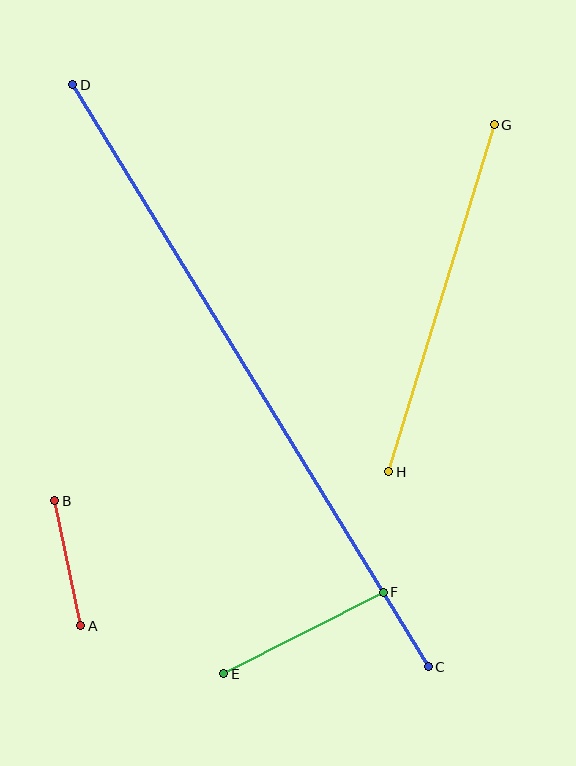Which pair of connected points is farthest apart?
Points C and D are farthest apart.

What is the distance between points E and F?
The distance is approximately 179 pixels.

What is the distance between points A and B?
The distance is approximately 128 pixels.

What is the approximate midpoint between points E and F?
The midpoint is at approximately (303, 633) pixels.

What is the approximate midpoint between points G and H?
The midpoint is at approximately (442, 298) pixels.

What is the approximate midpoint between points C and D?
The midpoint is at approximately (251, 376) pixels.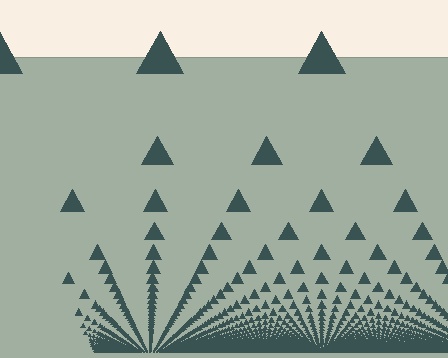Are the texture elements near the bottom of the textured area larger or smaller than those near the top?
Smaller. The gradient is inverted — elements near the bottom are smaller and denser.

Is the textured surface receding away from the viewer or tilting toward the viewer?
The surface appears to tilt toward the viewer. Texture elements get larger and sparser toward the top.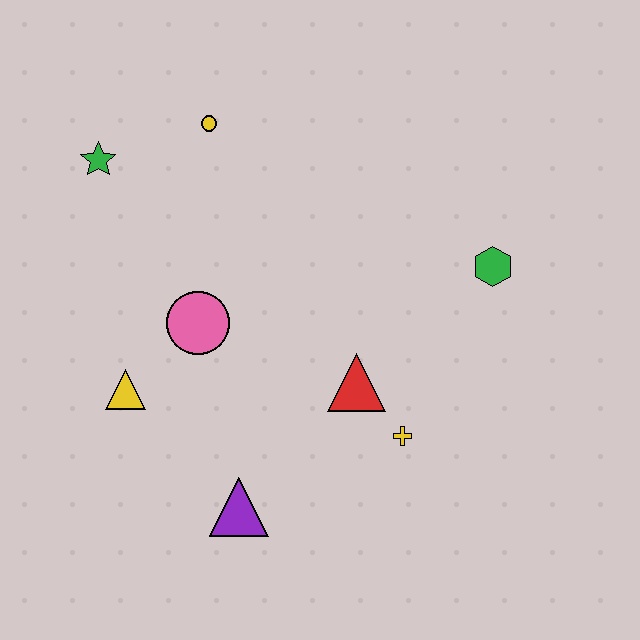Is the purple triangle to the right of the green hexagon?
No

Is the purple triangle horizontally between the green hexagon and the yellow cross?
No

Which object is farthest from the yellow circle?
The purple triangle is farthest from the yellow circle.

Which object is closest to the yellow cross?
The red triangle is closest to the yellow cross.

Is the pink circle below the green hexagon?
Yes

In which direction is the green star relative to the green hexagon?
The green star is to the left of the green hexagon.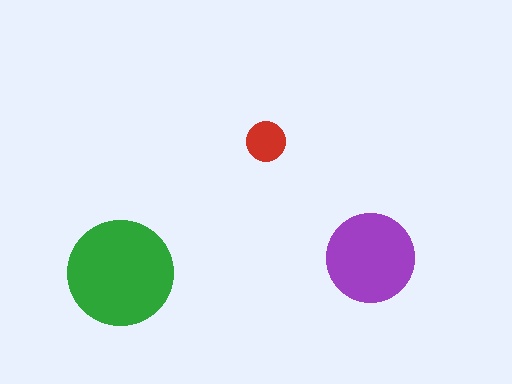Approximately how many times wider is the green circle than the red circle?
About 2.5 times wider.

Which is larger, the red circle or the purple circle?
The purple one.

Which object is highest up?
The red circle is topmost.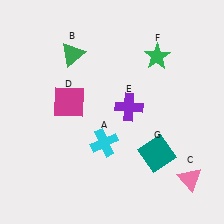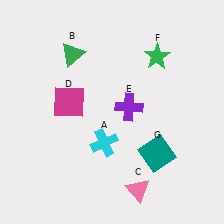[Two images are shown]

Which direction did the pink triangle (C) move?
The pink triangle (C) moved left.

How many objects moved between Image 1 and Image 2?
1 object moved between the two images.